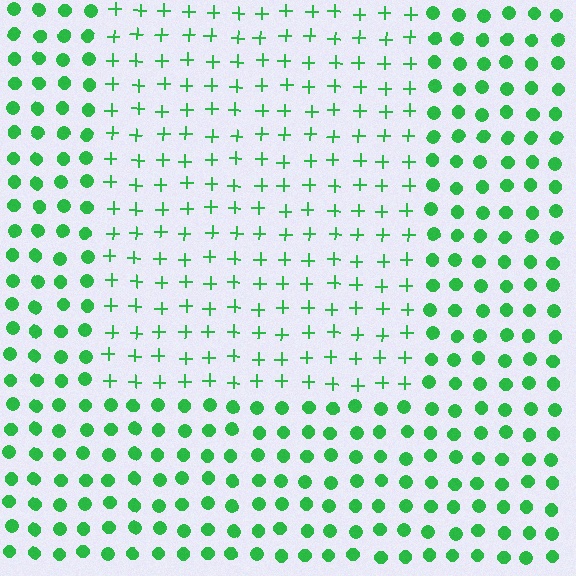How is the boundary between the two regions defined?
The boundary is defined by a change in element shape: plus signs inside vs. circles outside. All elements share the same color and spacing.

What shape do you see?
I see a rectangle.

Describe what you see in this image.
The image is filled with small green elements arranged in a uniform grid. A rectangle-shaped region contains plus signs, while the surrounding area contains circles. The boundary is defined purely by the change in element shape.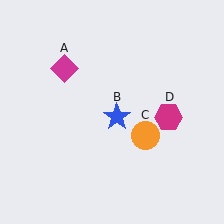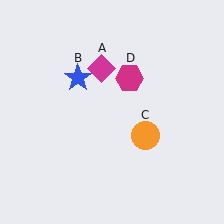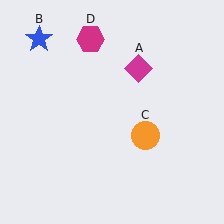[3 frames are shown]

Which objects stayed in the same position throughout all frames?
Orange circle (object C) remained stationary.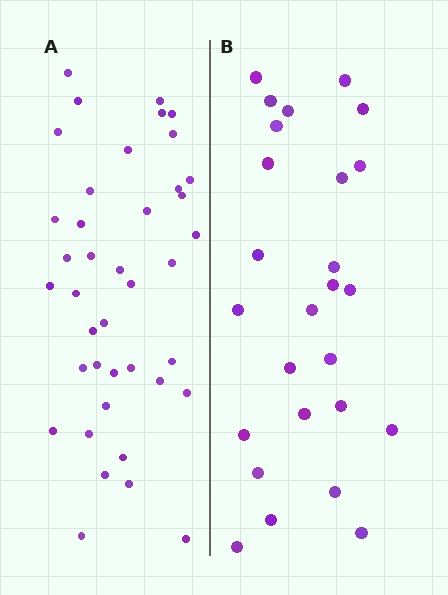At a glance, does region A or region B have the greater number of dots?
Region A (the left region) has more dots.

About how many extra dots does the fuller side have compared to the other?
Region A has approximately 15 more dots than region B.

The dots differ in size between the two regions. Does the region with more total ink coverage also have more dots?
No. Region B has more total ink coverage because its dots are larger, but region A actually contains more individual dots. Total area can be misleading — the number of items is what matters here.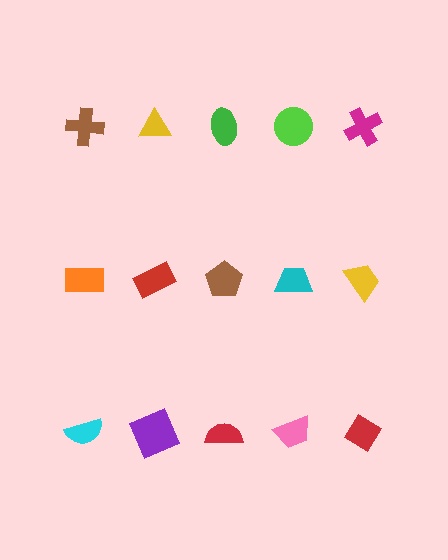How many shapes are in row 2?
5 shapes.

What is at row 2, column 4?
A cyan trapezoid.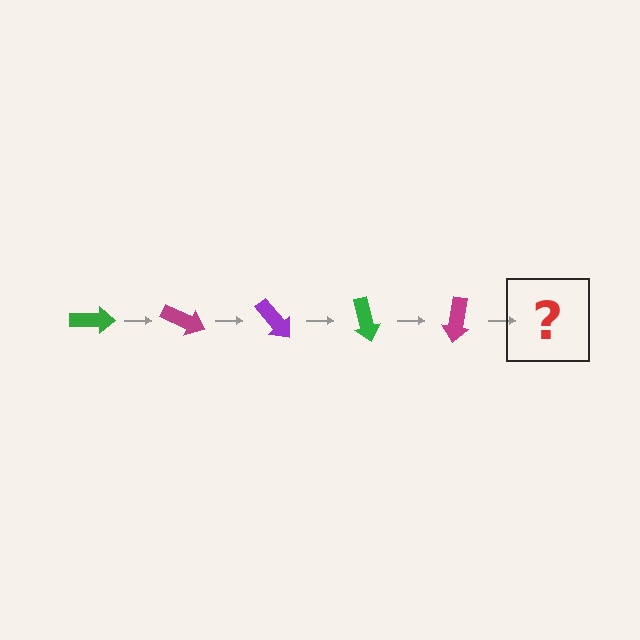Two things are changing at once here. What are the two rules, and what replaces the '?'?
The two rules are that it rotates 25 degrees each step and the color cycles through green, magenta, and purple. The '?' should be a purple arrow, rotated 125 degrees from the start.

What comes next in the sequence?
The next element should be a purple arrow, rotated 125 degrees from the start.